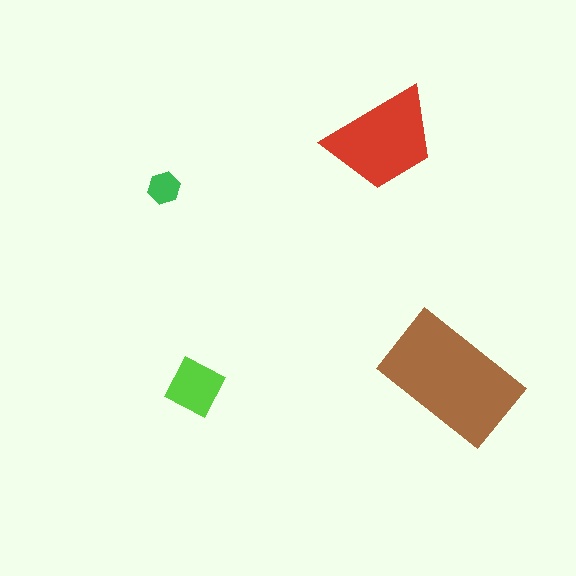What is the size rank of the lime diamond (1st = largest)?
3rd.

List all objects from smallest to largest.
The green hexagon, the lime diamond, the red trapezoid, the brown rectangle.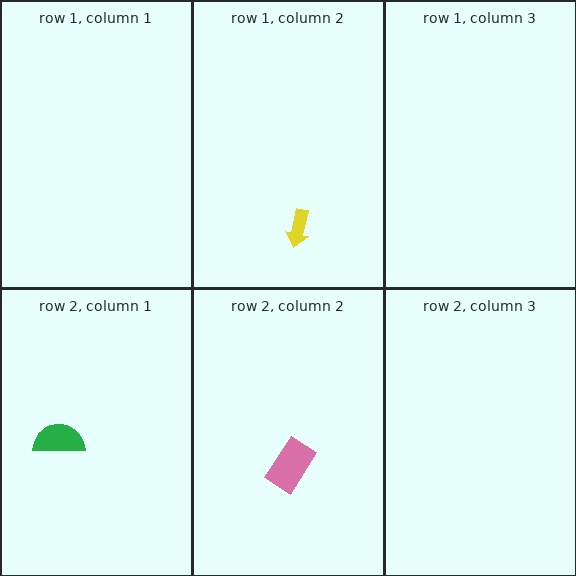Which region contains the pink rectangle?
The row 2, column 2 region.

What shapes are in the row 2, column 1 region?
The green semicircle.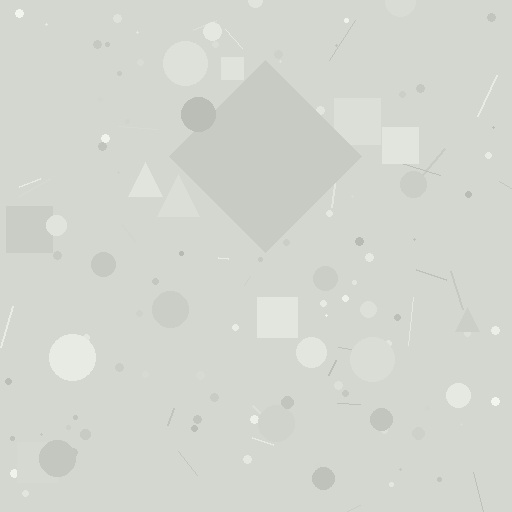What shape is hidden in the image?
A diamond is hidden in the image.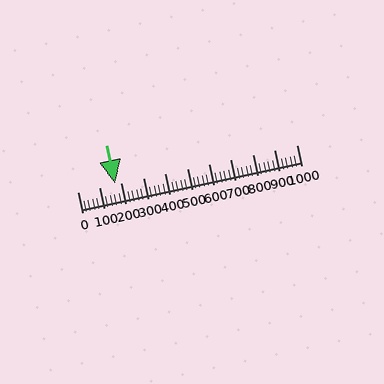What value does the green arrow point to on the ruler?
The green arrow points to approximately 173.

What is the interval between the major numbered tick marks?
The major tick marks are spaced 100 units apart.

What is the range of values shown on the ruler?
The ruler shows values from 0 to 1000.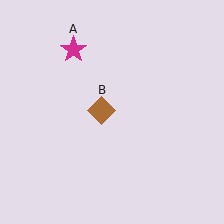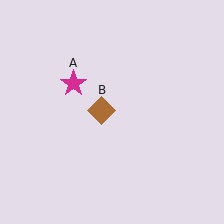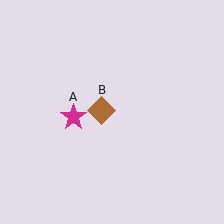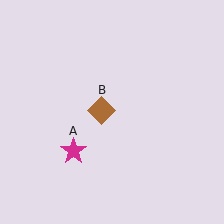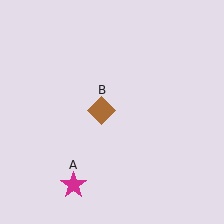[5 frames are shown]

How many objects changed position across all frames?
1 object changed position: magenta star (object A).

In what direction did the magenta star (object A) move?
The magenta star (object A) moved down.